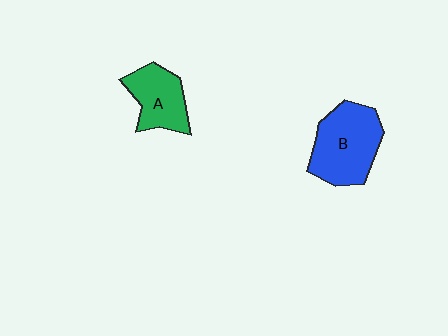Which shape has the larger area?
Shape B (blue).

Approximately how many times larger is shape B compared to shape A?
Approximately 1.5 times.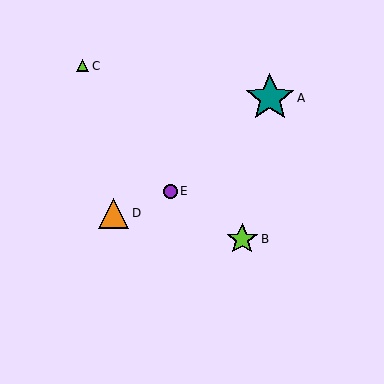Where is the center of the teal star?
The center of the teal star is at (270, 98).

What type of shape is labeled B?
Shape B is a lime star.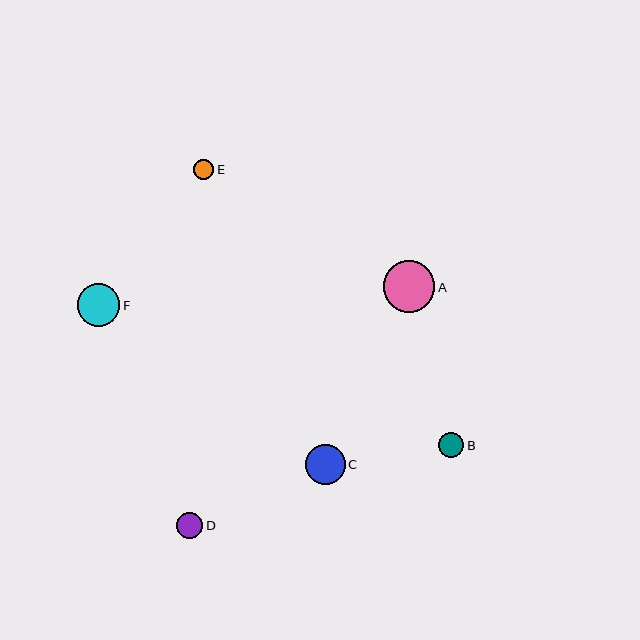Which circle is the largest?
Circle A is the largest with a size of approximately 52 pixels.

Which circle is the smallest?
Circle E is the smallest with a size of approximately 20 pixels.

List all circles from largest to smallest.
From largest to smallest: A, F, C, D, B, E.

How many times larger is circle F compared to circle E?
Circle F is approximately 2.1 times the size of circle E.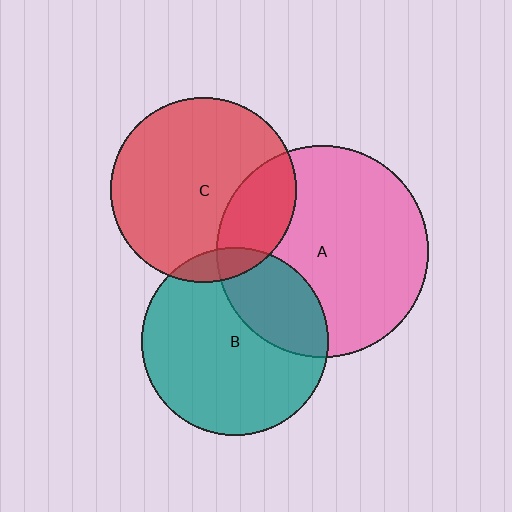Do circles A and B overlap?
Yes.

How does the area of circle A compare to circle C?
Approximately 1.3 times.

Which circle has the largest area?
Circle A (pink).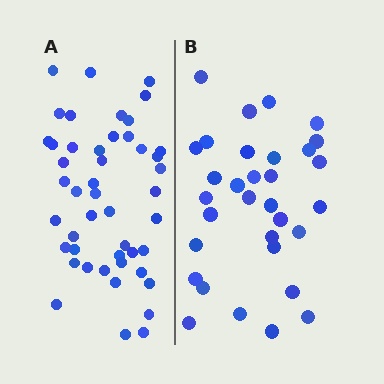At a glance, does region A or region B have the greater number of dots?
Region A (the left region) has more dots.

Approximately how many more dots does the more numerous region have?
Region A has approximately 15 more dots than region B.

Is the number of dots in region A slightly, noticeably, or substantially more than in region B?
Region A has substantially more. The ratio is roughly 1.5 to 1.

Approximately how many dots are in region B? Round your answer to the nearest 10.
About 30 dots. (The exact count is 32, which rounds to 30.)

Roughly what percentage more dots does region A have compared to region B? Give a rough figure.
About 45% more.